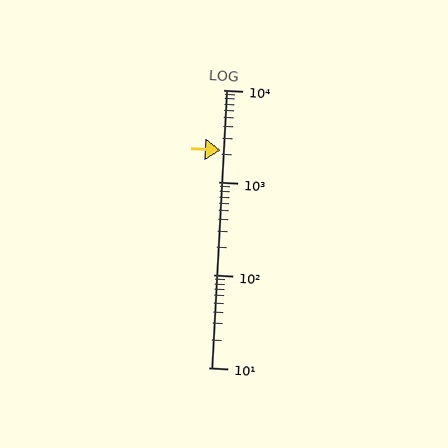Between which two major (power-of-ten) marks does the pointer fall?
The pointer is between 1000 and 10000.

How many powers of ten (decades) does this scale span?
The scale spans 3 decades, from 10 to 10000.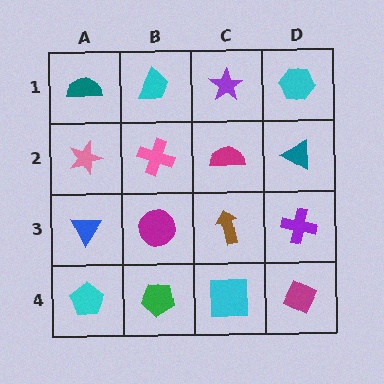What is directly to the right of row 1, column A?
A cyan trapezoid.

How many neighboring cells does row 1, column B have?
3.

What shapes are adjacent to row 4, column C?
A brown arrow (row 3, column C), a green pentagon (row 4, column B), a magenta diamond (row 4, column D).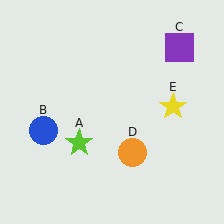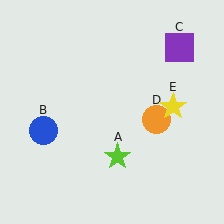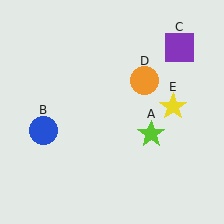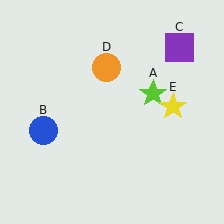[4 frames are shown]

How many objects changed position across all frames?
2 objects changed position: lime star (object A), orange circle (object D).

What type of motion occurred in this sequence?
The lime star (object A), orange circle (object D) rotated counterclockwise around the center of the scene.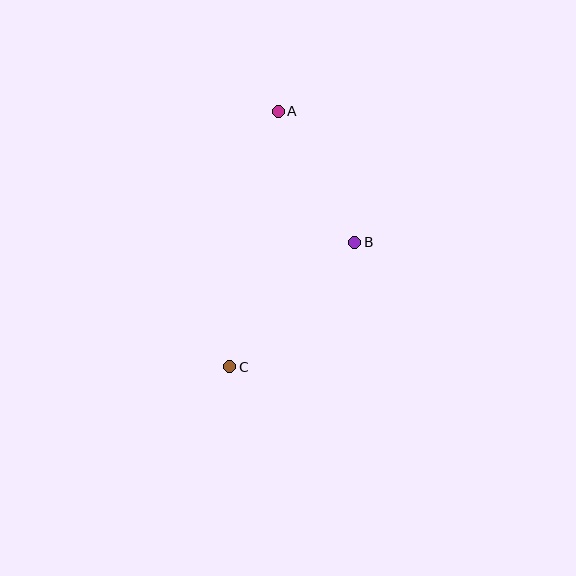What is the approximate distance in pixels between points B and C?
The distance between B and C is approximately 177 pixels.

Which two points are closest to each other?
Points A and B are closest to each other.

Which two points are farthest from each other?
Points A and C are farthest from each other.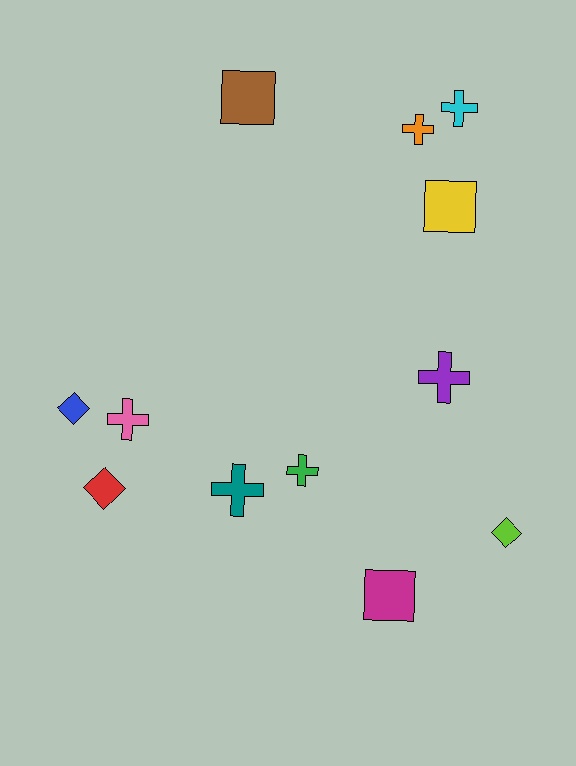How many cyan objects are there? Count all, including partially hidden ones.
There is 1 cyan object.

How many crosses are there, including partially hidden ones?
There are 6 crosses.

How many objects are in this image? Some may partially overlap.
There are 12 objects.